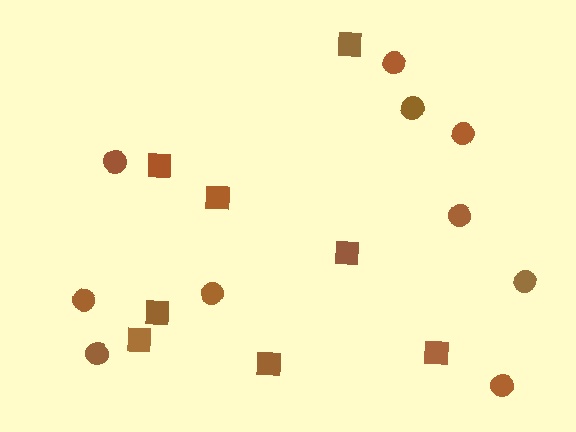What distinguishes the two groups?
There are 2 groups: one group of squares (8) and one group of circles (10).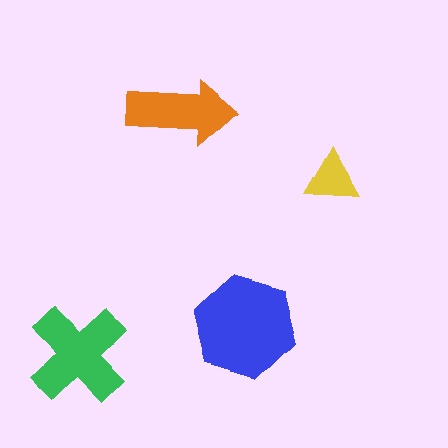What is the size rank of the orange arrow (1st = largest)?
3rd.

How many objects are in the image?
There are 4 objects in the image.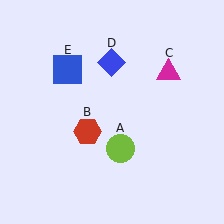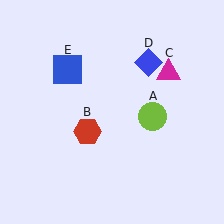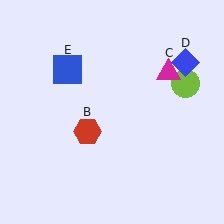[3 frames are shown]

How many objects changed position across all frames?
2 objects changed position: lime circle (object A), blue diamond (object D).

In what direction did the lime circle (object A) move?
The lime circle (object A) moved up and to the right.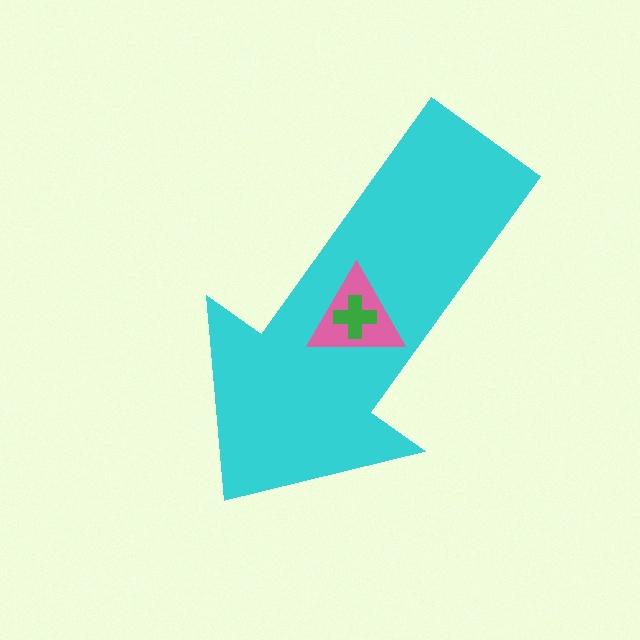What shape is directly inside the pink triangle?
The green cross.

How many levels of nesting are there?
3.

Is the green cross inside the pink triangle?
Yes.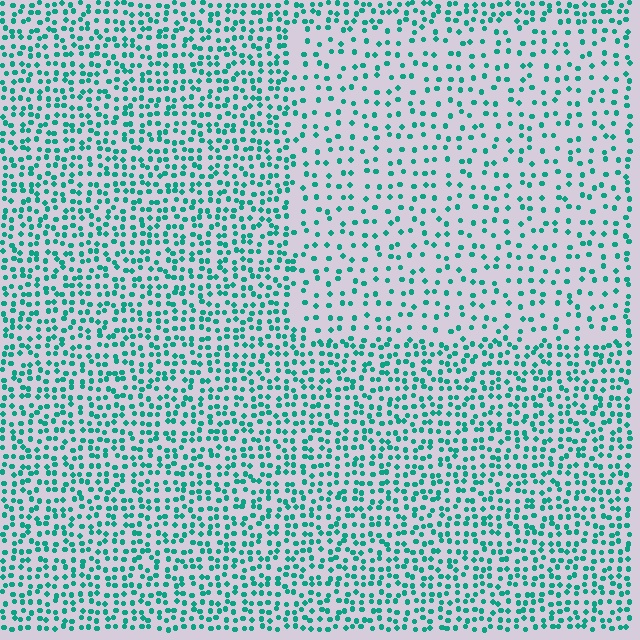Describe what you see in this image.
The image contains small teal elements arranged at two different densities. A rectangle-shaped region is visible where the elements are less densely packed than the surrounding area.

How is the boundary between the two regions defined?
The boundary is defined by a change in element density (approximately 2.0x ratio). All elements are the same color, size, and shape.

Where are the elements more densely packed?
The elements are more densely packed outside the rectangle boundary.